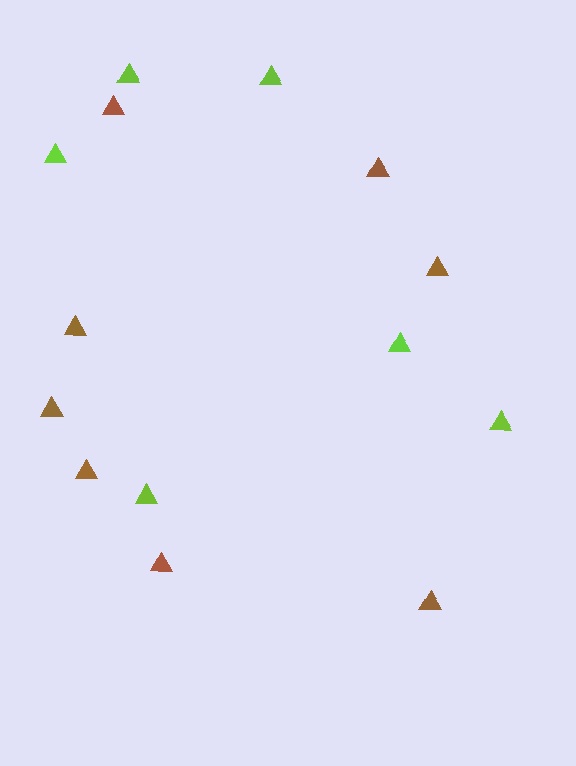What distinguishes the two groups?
There are 2 groups: one group of brown triangles (8) and one group of lime triangles (6).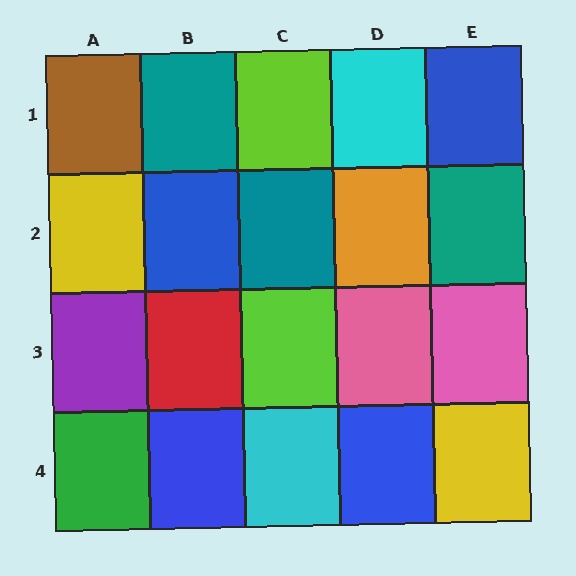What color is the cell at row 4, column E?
Yellow.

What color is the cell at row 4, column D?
Blue.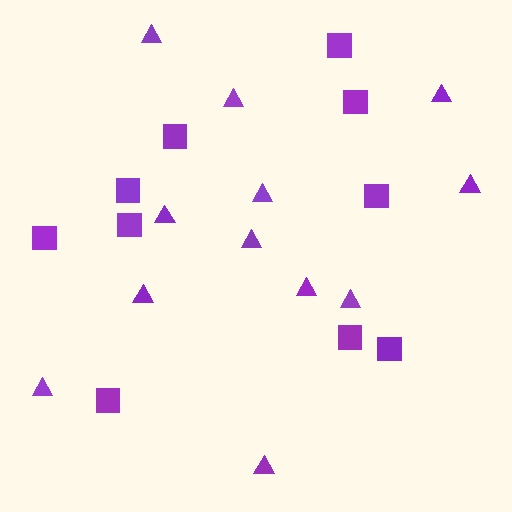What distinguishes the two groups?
There are 2 groups: one group of triangles (12) and one group of squares (10).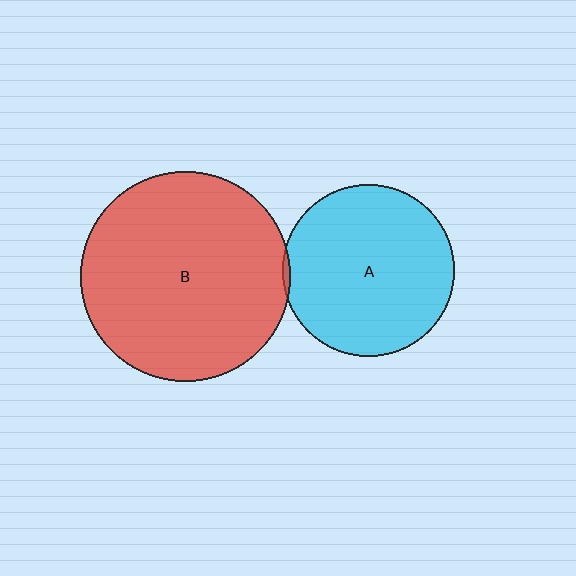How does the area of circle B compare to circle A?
Approximately 1.5 times.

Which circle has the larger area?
Circle B (red).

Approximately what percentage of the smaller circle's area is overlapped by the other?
Approximately 5%.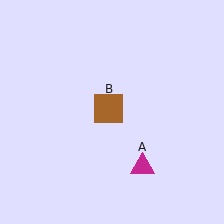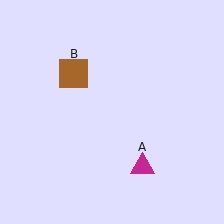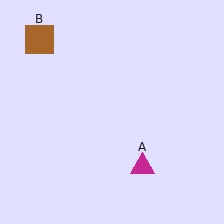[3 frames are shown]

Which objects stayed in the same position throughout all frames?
Magenta triangle (object A) remained stationary.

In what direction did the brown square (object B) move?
The brown square (object B) moved up and to the left.